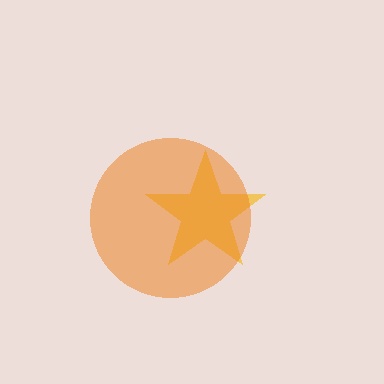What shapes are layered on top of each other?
The layered shapes are: a yellow star, an orange circle.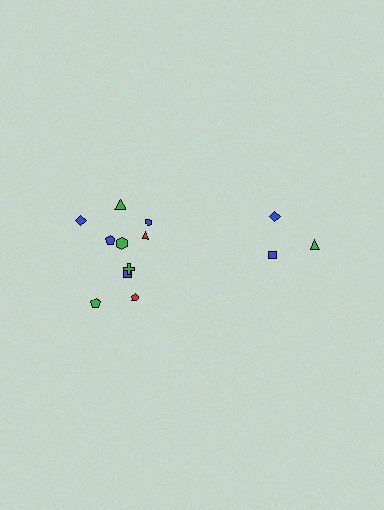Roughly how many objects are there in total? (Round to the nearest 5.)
Roughly 15 objects in total.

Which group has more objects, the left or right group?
The left group.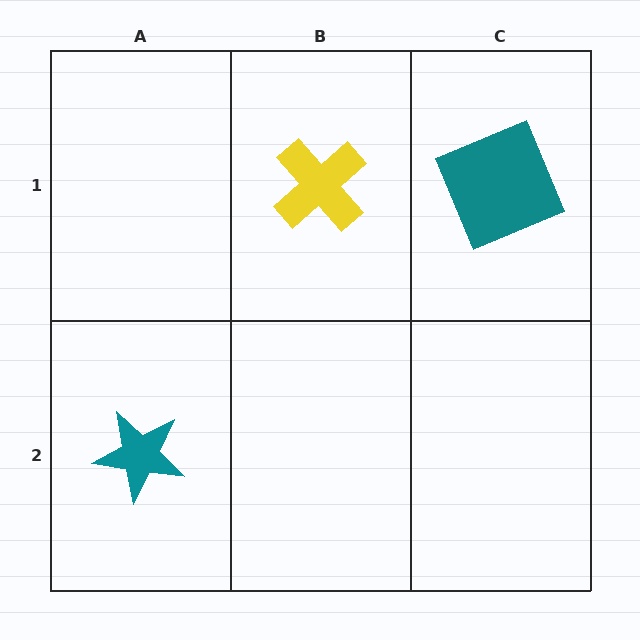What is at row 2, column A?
A teal star.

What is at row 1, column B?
A yellow cross.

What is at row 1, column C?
A teal square.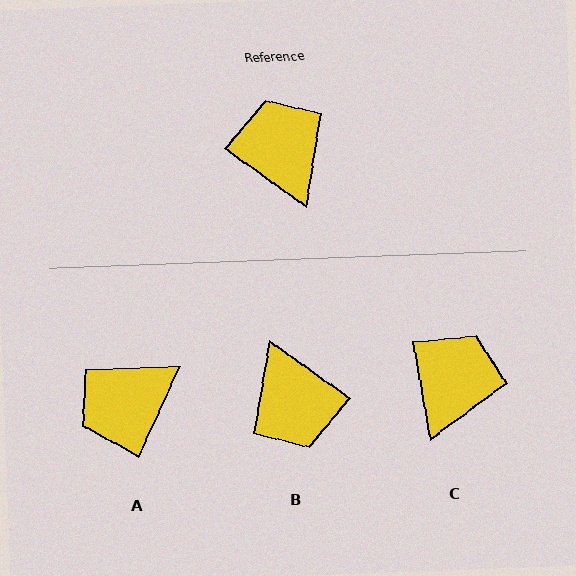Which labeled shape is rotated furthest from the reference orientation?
B, about 180 degrees away.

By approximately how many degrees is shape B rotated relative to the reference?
Approximately 180 degrees counter-clockwise.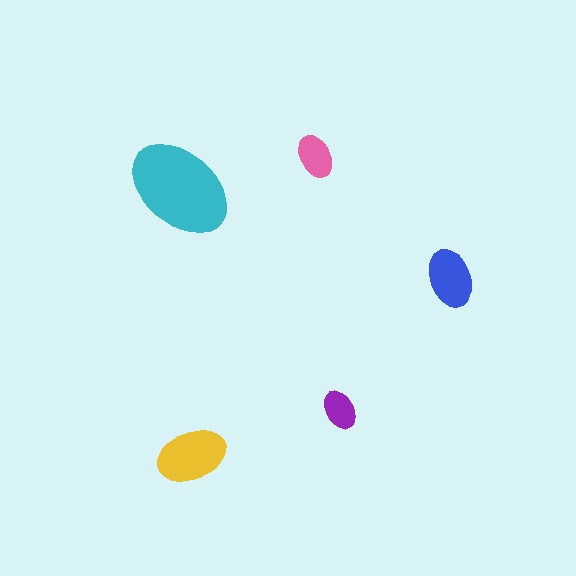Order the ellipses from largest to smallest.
the cyan one, the yellow one, the blue one, the pink one, the purple one.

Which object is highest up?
The pink ellipse is topmost.